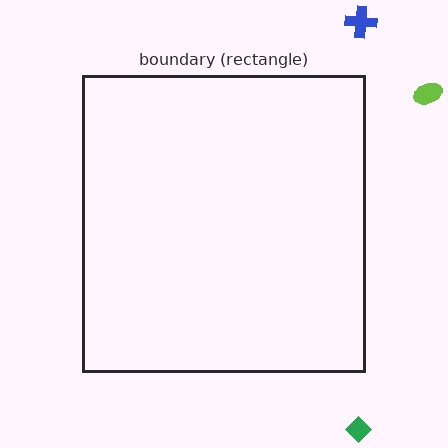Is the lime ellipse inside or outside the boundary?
Outside.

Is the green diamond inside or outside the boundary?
Outside.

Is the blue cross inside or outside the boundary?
Outside.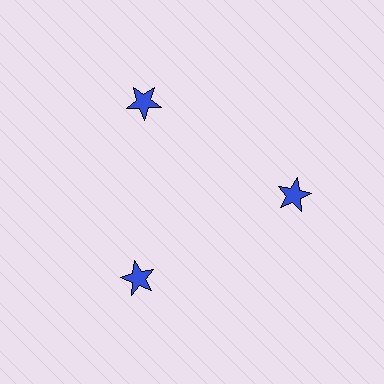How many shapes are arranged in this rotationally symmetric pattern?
There are 3 shapes, arranged in 3 groups of 1.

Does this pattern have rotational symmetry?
Yes, this pattern has 3-fold rotational symmetry. It looks the same after rotating 120 degrees around the center.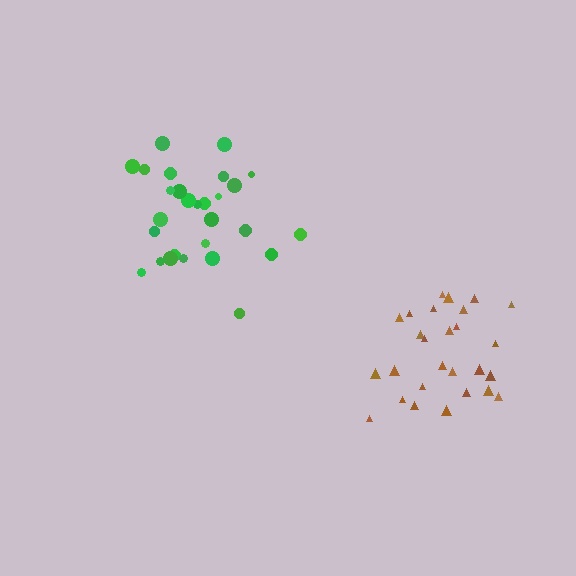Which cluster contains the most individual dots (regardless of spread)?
Green (28).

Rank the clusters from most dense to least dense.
green, brown.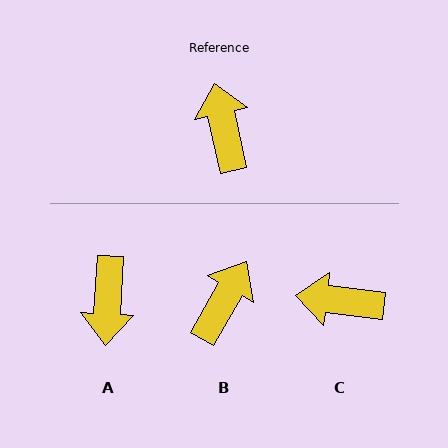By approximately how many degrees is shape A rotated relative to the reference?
Approximately 164 degrees counter-clockwise.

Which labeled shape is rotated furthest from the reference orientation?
A, about 164 degrees away.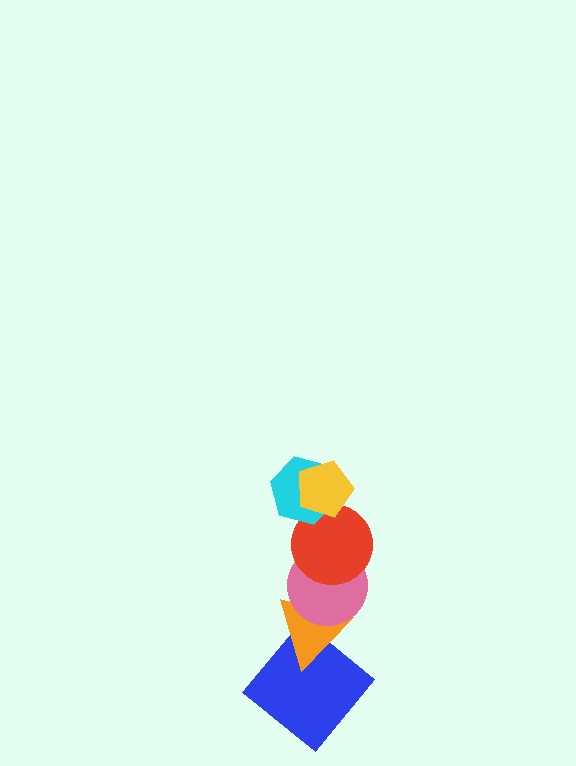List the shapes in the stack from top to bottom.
From top to bottom: the yellow pentagon, the cyan hexagon, the red circle, the pink circle, the orange triangle, the blue diamond.